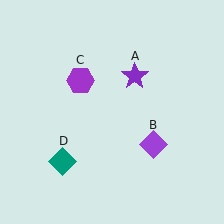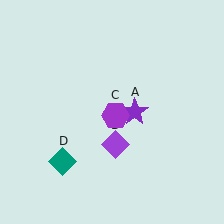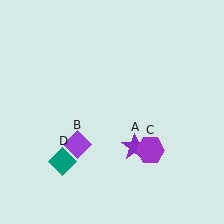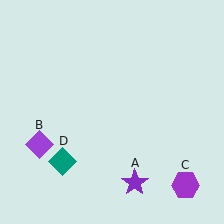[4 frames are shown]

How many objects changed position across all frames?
3 objects changed position: purple star (object A), purple diamond (object B), purple hexagon (object C).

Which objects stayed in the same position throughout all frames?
Teal diamond (object D) remained stationary.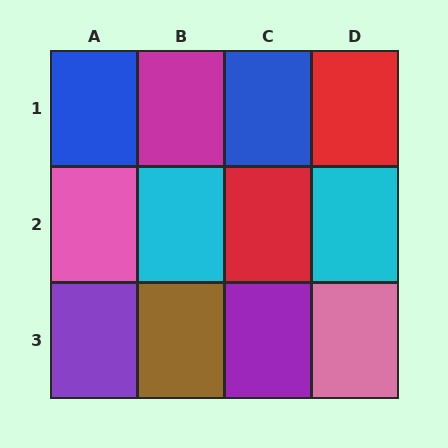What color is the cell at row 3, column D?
Pink.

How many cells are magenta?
1 cell is magenta.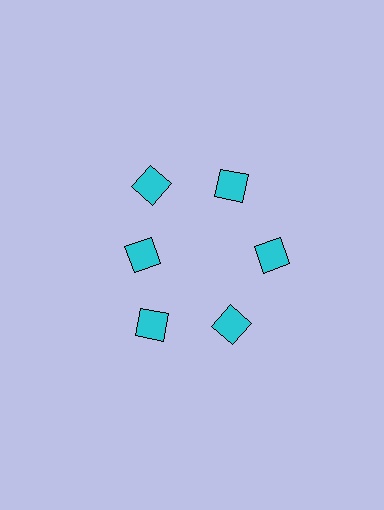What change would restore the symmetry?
The symmetry would be restored by moving it outward, back onto the ring so that all 6 squares sit at equal angles and equal distance from the center.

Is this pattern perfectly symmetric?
No. The 6 cyan squares are arranged in a ring, but one element near the 9 o'clock position is pulled inward toward the center, breaking the 6-fold rotational symmetry.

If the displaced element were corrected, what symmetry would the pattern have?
It would have 6-fold rotational symmetry — the pattern would map onto itself every 60 degrees.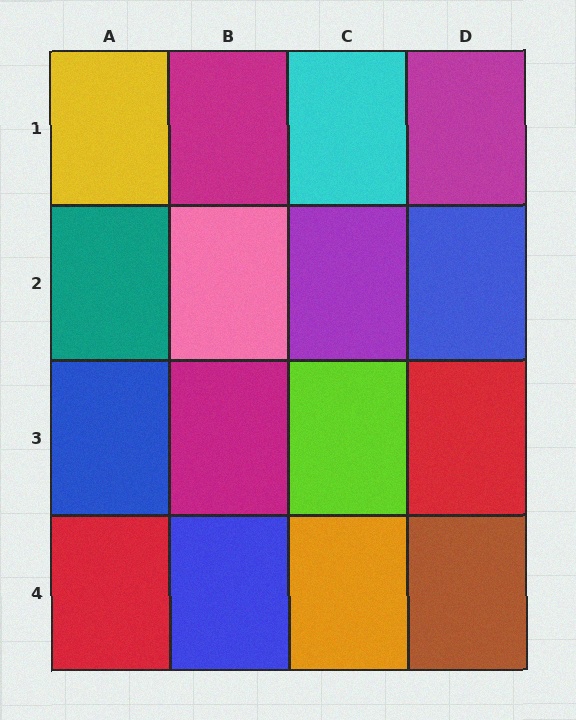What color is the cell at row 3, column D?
Red.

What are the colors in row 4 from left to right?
Red, blue, orange, brown.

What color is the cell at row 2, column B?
Pink.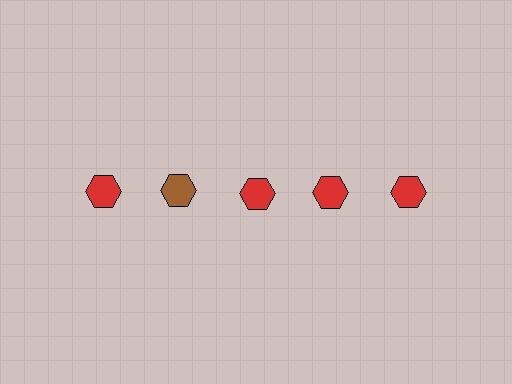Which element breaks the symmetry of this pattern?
The brown hexagon in the top row, second from left column breaks the symmetry. All other shapes are red hexagons.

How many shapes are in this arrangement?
There are 5 shapes arranged in a grid pattern.